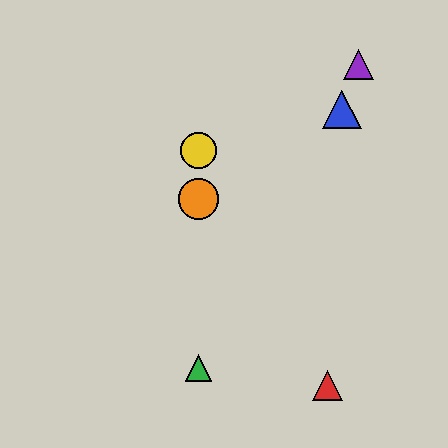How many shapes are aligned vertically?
3 shapes (the green triangle, the yellow circle, the orange circle) are aligned vertically.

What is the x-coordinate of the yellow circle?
The yellow circle is at x≈199.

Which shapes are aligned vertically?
The green triangle, the yellow circle, the orange circle are aligned vertically.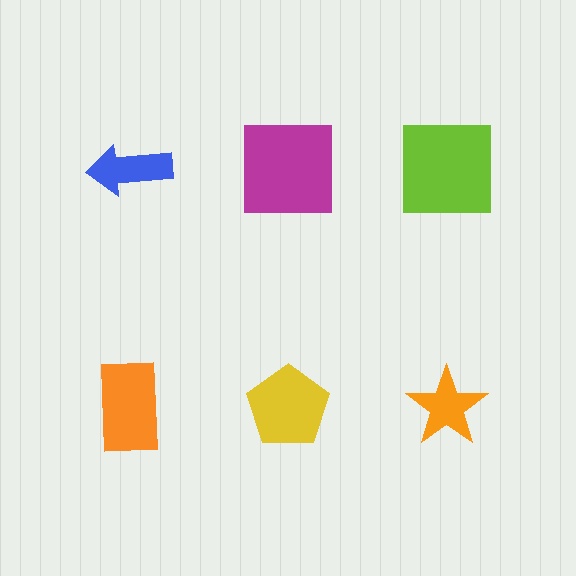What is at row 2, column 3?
An orange star.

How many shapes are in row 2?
3 shapes.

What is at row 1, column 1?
A blue arrow.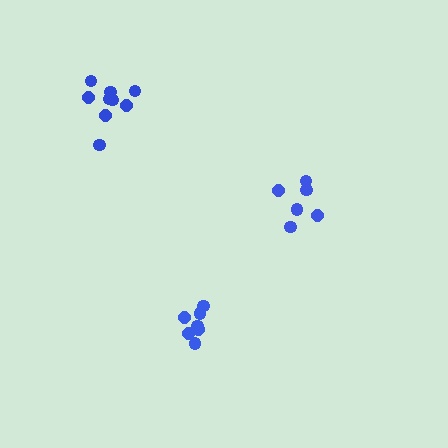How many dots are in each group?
Group 1: 6 dots, Group 2: 9 dots, Group 3: 7 dots (22 total).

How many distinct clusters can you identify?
There are 3 distinct clusters.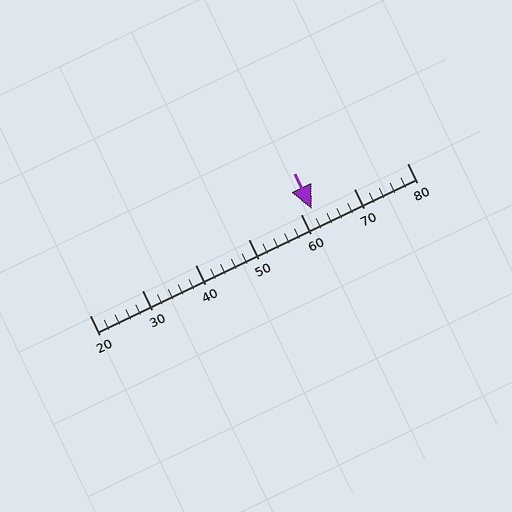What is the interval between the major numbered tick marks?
The major tick marks are spaced 10 units apart.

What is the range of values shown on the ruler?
The ruler shows values from 20 to 80.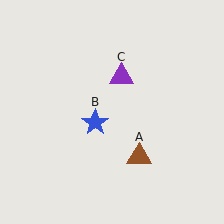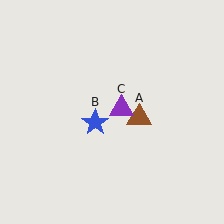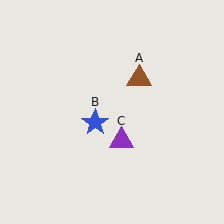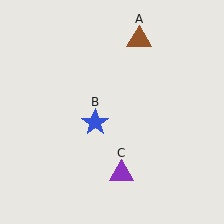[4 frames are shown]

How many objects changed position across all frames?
2 objects changed position: brown triangle (object A), purple triangle (object C).